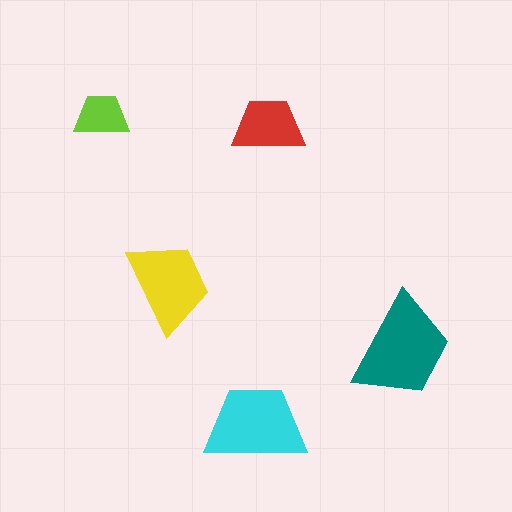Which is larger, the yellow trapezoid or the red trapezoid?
The yellow one.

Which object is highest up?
The lime trapezoid is topmost.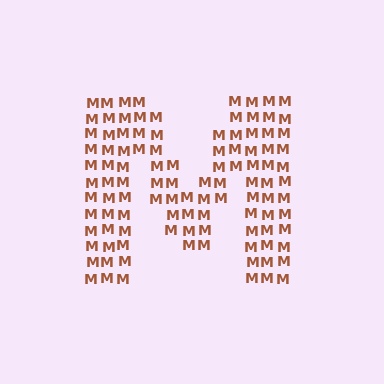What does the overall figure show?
The overall figure shows the letter M.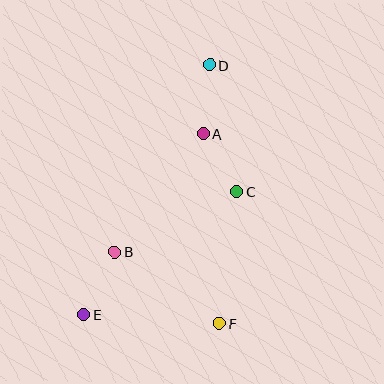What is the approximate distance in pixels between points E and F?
The distance between E and F is approximately 136 pixels.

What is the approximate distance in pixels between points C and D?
The distance between C and D is approximately 129 pixels.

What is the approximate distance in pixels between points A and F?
The distance between A and F is approximately 190 pixels.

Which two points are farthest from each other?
Points D and E are farthest from each other.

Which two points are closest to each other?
Points A and C are closest to each other.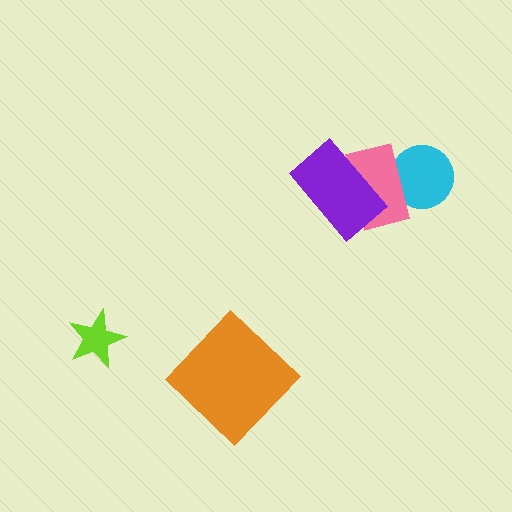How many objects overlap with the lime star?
0 objects overlap with the lime star.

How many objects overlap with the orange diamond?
0 objects overlap with the orange diamond.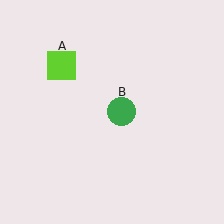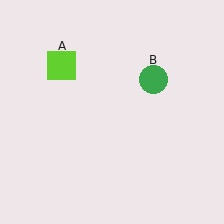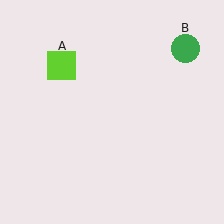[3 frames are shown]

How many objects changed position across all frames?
1 object changed position: green circle (object B).